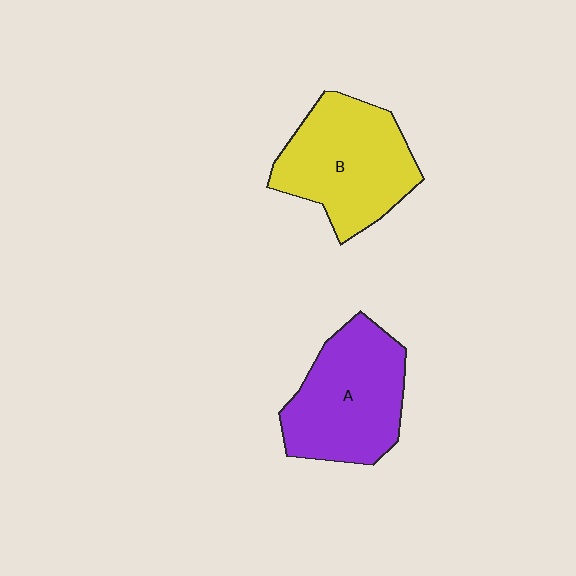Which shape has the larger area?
Shape B (yellow).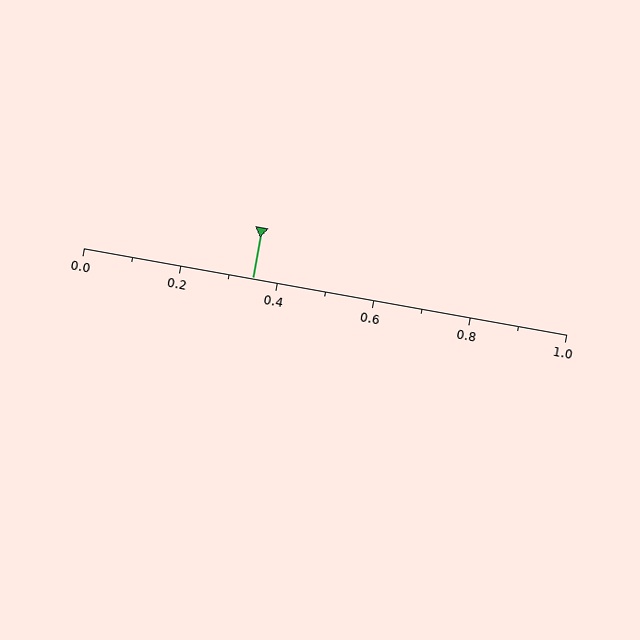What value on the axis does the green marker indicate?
The marker indicates approximately 0.35.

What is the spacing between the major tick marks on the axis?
The major ticks are spaced 0.2 apart.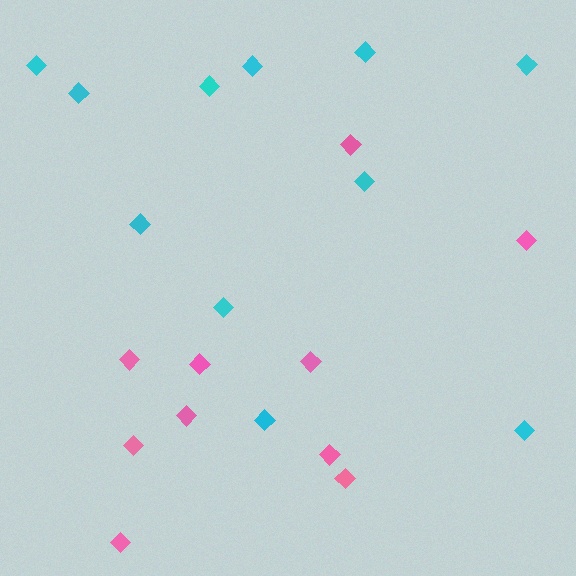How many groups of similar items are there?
There are 2 groups: one group of cyan diamonds (11) and one group of pink diamonds (10).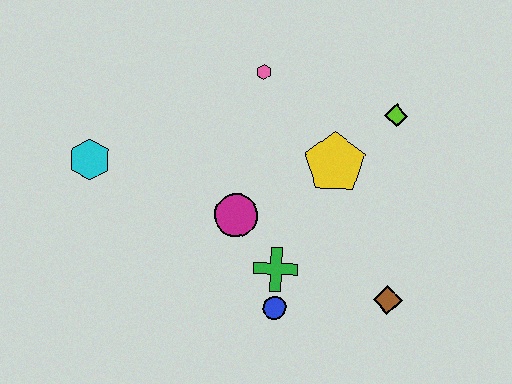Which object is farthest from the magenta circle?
The lime diamond is farthest from the magenta circle.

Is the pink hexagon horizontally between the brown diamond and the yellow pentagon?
No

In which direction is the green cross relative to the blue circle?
The green cross is above the blue circle.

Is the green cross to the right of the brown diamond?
No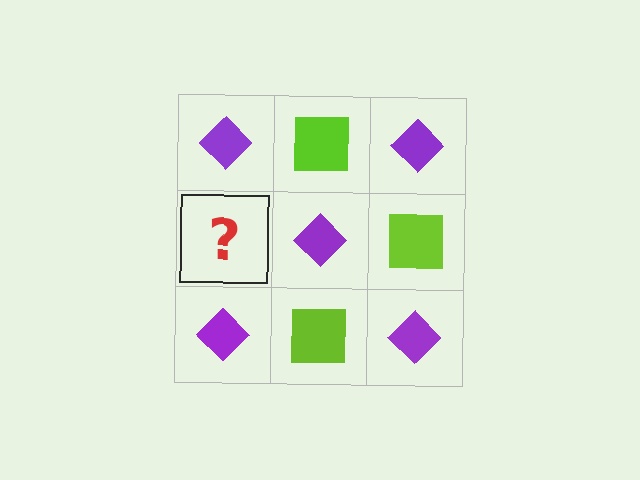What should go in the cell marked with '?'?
The missing cell should contain a lime square.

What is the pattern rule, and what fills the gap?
The rule is that it alternates purple diamond and lime square in a checkerboard pattern. The gap should be filled with a lime square.